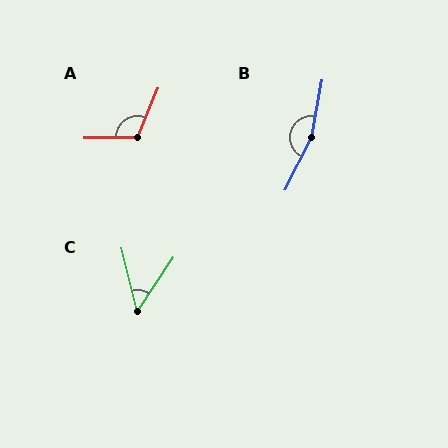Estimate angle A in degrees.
Approximately 113 degrees.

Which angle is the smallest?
C, at approximately 48 degrees.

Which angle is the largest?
B, at approximately 163 degrees.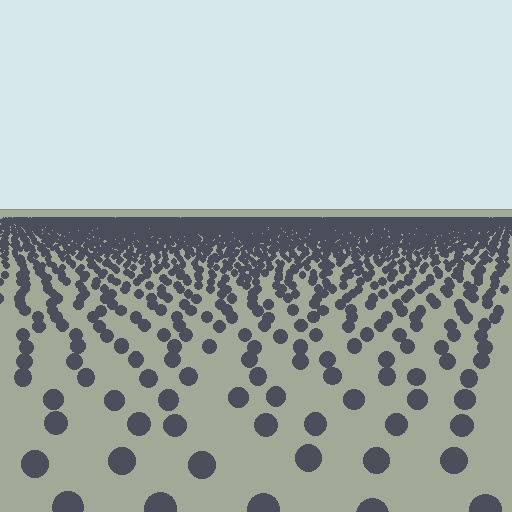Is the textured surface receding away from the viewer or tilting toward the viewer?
The surface is receding away from the viewer. Texture elements get smaller and denser toward the top.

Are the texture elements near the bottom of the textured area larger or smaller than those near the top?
Larger. Near the bottom, elements are closer to the viewer and appear at a bigger on-screen size.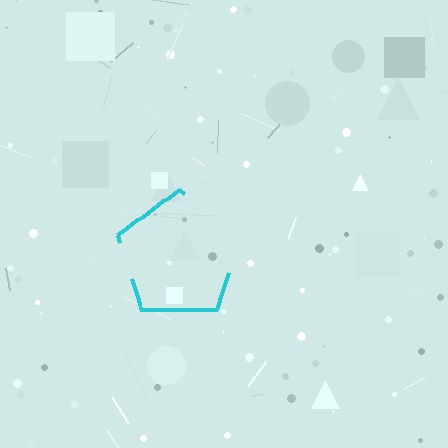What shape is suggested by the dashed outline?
The dashed outline suggests a pentagon.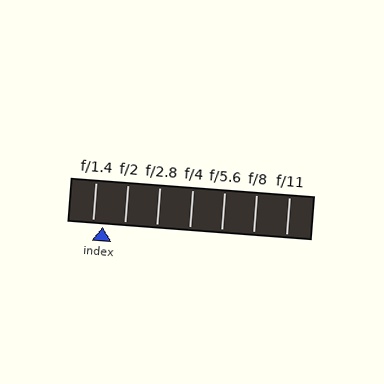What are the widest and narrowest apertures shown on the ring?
The widest aperture shown is f/1.4 and the narrowest is f/11.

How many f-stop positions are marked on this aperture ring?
There are 7 f-stop positions marked.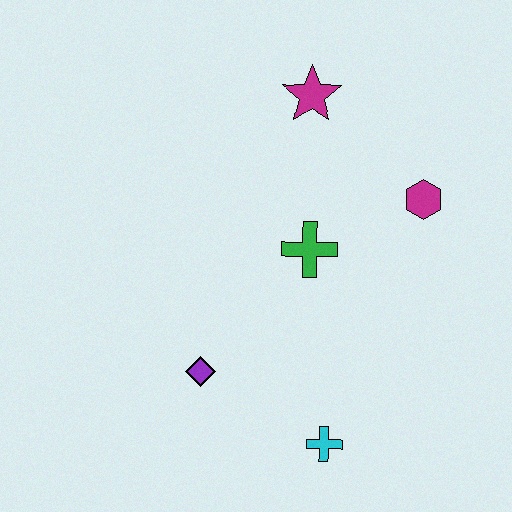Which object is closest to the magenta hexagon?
The green cross is closest to the magenta hexagon.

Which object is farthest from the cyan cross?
The magenta star is farthest from the cyan cross.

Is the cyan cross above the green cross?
No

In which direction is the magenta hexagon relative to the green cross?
The magenta hexagon is to the right of the green cross.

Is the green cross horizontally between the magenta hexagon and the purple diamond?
Yes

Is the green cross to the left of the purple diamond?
No